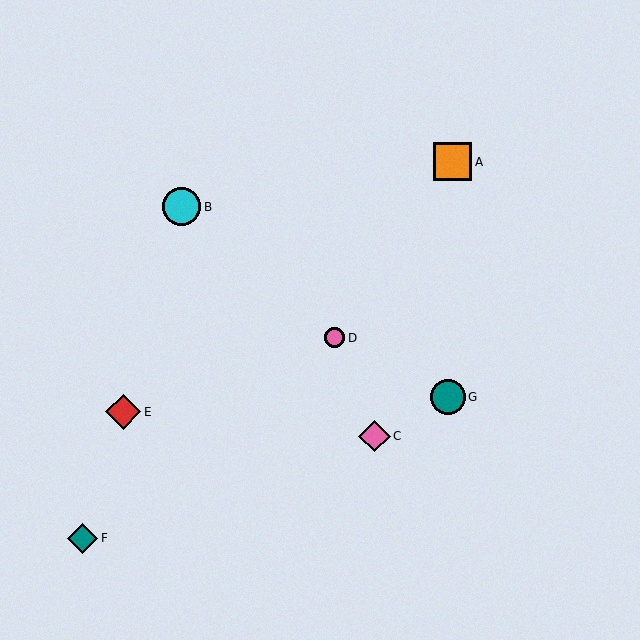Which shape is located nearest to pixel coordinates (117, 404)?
The red diamond (labeled E) at (123, 412) is nearest to that location.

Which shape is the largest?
The cyan circle (labeled B) is the largest.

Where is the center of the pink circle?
The center of the pink circle is at (335, 338).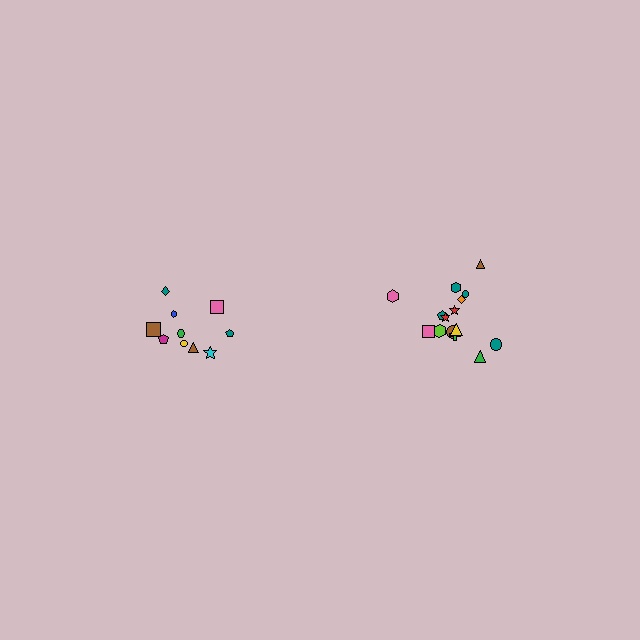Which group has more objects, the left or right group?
The right group.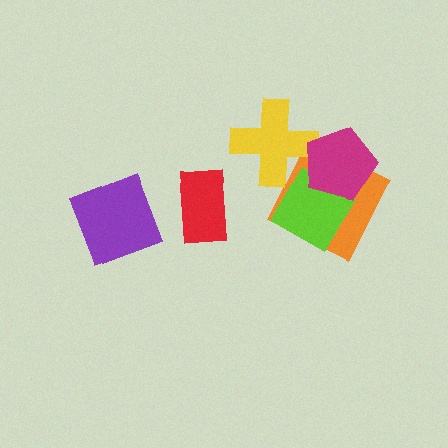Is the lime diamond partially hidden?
Yes, it is partially covered by another shape.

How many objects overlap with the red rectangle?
0 objects overlap with the red rectangle.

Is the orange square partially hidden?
Yes, it is partially covered by another shape.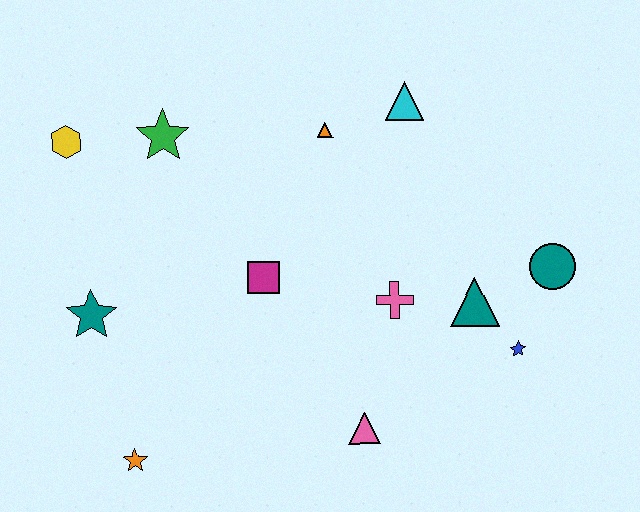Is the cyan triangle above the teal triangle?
Yes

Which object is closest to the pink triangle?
The pink cross is closest to the pink triangle.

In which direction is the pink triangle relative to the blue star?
The pink triangle is to the left of the blue star.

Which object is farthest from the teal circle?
The yellow hexagon is farthest from the teal circle.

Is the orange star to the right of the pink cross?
No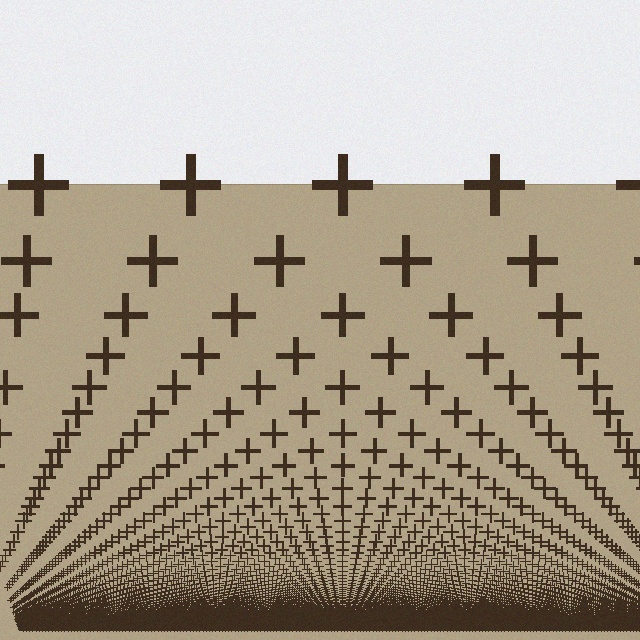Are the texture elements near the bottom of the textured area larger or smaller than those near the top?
Smaller. The gradient is inverted — elements near the bottom are smaller and denser.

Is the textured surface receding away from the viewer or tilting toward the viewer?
The surface appears to tilt toward the viewer. Texture elements get larger and sparser toward the top.